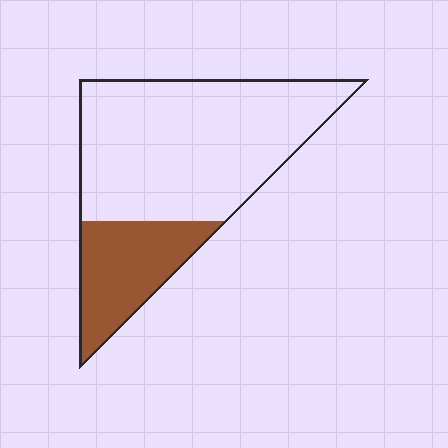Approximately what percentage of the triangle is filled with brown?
Approximately 25%.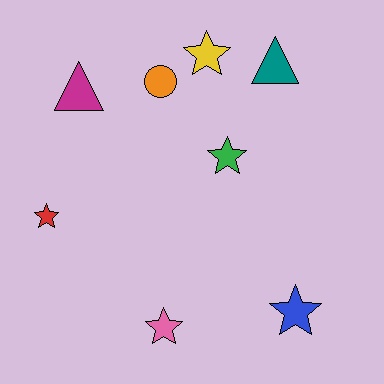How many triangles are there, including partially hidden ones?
There are 2 triangles.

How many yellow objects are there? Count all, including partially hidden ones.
There is 1 yellow object.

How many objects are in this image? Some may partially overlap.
There are 8 objects.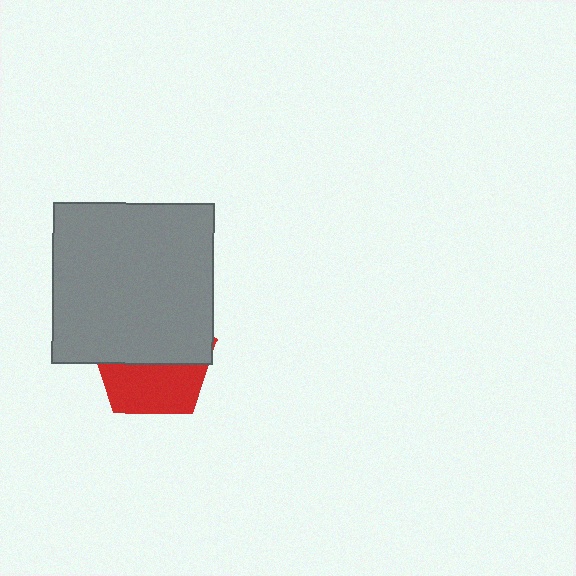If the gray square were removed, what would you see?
You would see the complete red pentagon.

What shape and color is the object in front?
The object in front is a gray square.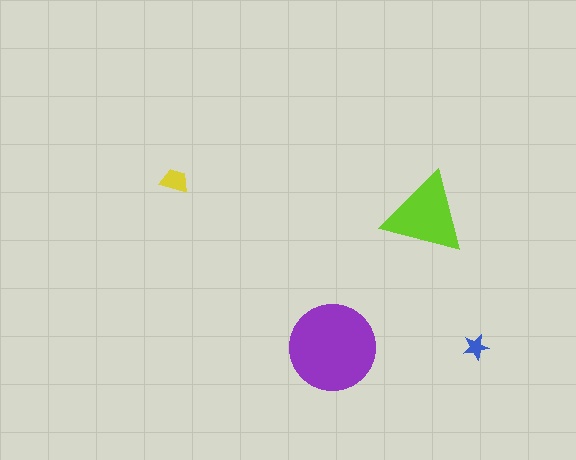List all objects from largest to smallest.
The purple circle, the lime triangle, the yellow trapezoid, the blue star.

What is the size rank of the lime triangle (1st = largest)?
2nd.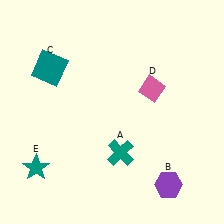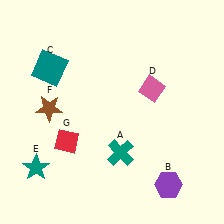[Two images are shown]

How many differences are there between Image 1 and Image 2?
There are 2 differences between the two images.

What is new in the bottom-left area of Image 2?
A red diamond (G) was added in the bottom-left area of Image 2.